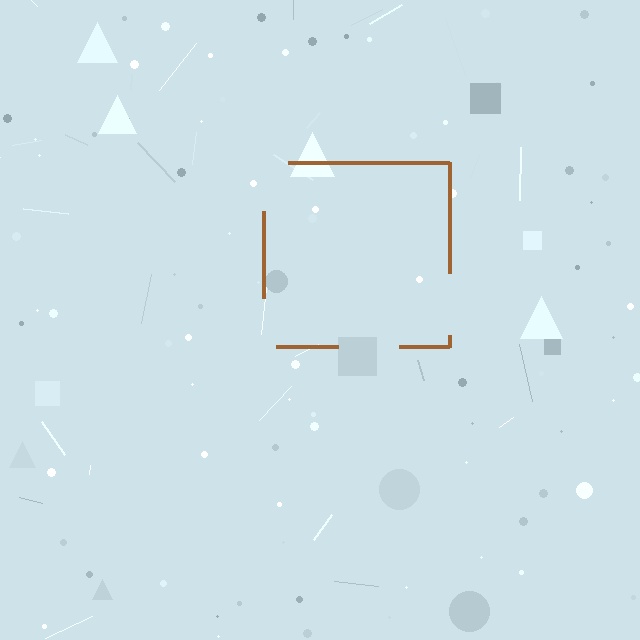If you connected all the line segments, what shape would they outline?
They would outline a square.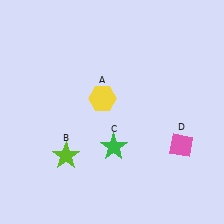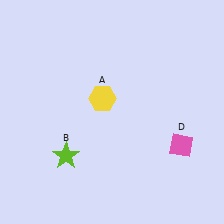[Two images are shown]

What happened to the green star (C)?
The green star (C) was removed in Image 2. It was in the bottom-right area of Image 1.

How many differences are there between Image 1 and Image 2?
There is 1 difference between the two images.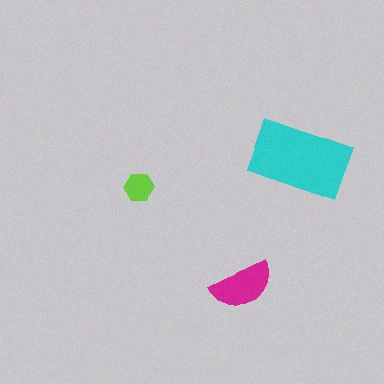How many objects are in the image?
There are 3 objects in the image.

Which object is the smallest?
The lime hexagon.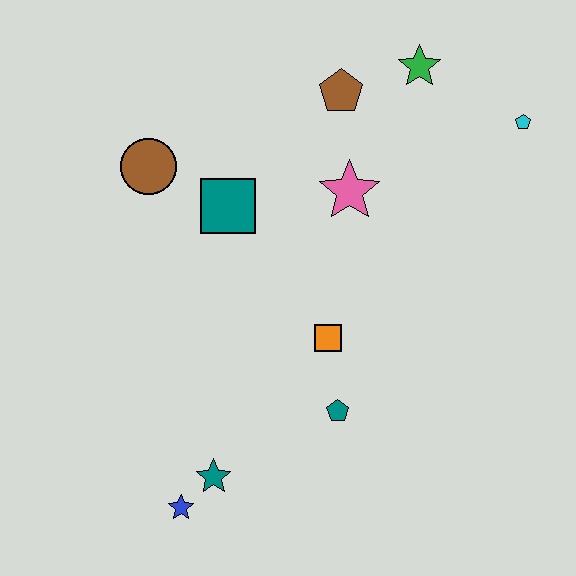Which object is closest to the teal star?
The blue star is closest to the teal star.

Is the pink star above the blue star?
Yes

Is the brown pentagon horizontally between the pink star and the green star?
No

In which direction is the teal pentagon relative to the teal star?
The teal pentagon is to the right of the teal star.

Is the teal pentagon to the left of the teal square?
No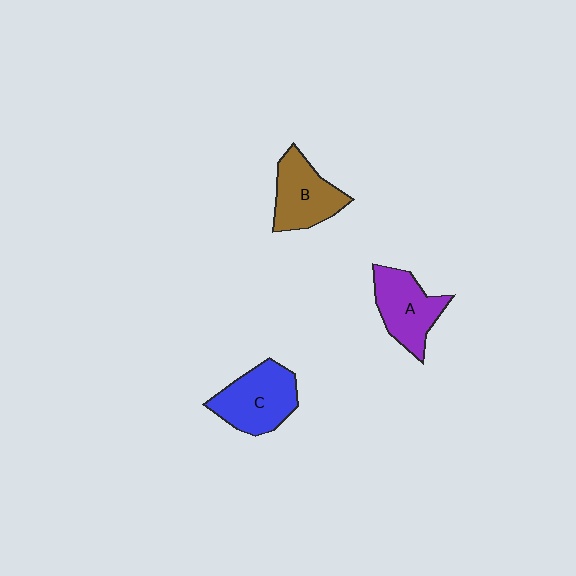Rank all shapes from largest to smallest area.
From largest to smallest: C (blue), A (purple), B (brown).